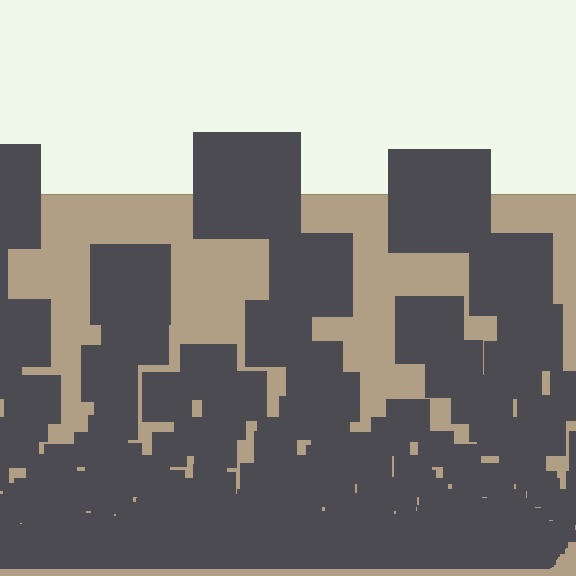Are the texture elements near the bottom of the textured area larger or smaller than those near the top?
Smaller. The gradient is inverted — elements near the bottom are smaller and denser.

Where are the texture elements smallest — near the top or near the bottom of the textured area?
Near the bottom.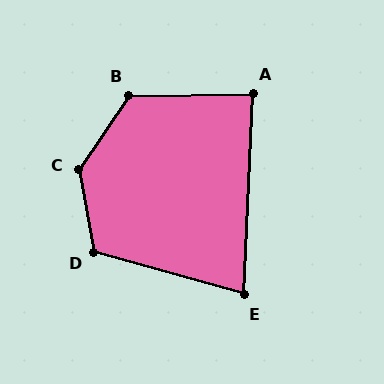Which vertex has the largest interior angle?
C, at approximately 136 degrees.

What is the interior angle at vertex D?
Approximately 116 degrees (obtuse).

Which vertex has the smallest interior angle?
E, at approximately 77 degrees.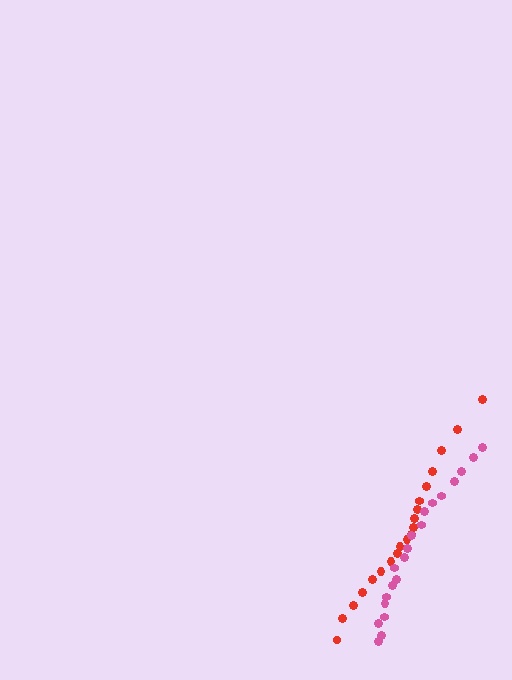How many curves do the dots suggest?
There are 2 distinct paths.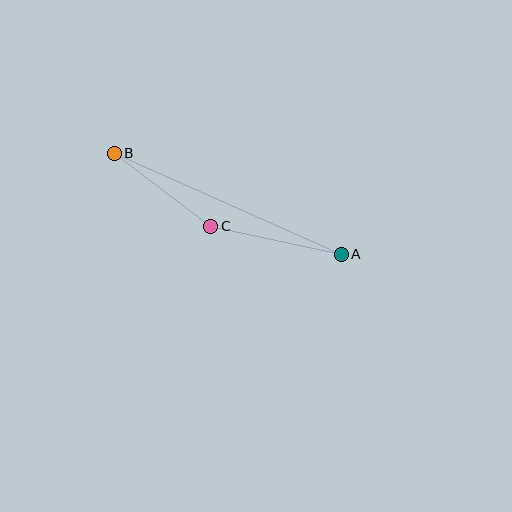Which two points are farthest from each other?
Points A and B are farthest from each other.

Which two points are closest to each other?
Points B and C are closest to each other.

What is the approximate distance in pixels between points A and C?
The distance between A and C is approximately 133 pixels.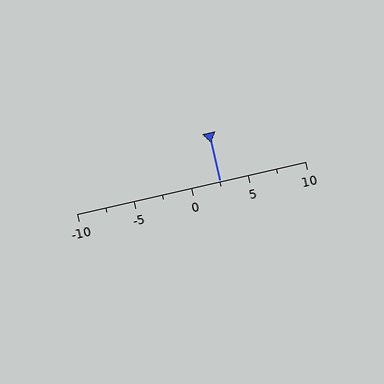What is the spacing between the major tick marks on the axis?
The major ticks are spaced 5 apart.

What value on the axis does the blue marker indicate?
The marker indicates approximately 2.5.